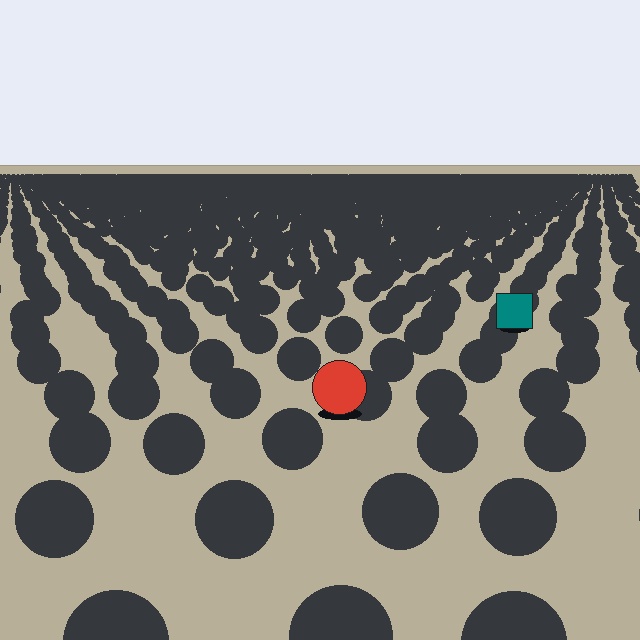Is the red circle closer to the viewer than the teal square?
Yes. The red circle is closer — you can tell from the texture gradient: the ground texture is coarser near it.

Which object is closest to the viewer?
The red circle is closest. The texture marks near it are larger and more spread out.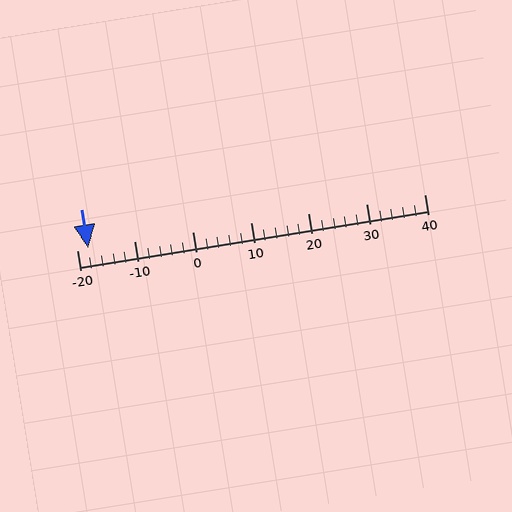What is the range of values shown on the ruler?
The ruler shows values from -20 to 40.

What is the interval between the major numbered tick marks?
The major tick marks are spaced 10 units apart.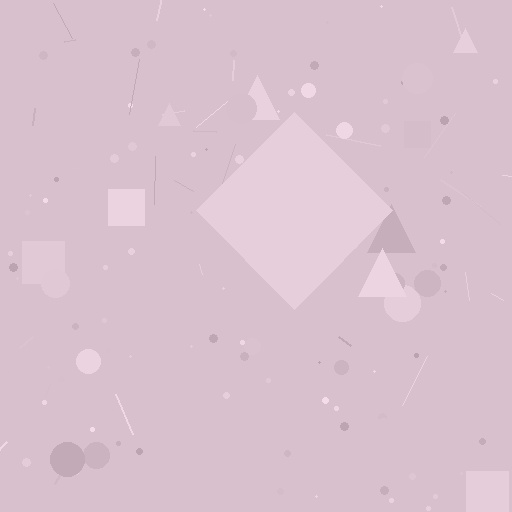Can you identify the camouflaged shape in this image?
The camouflaged shape is a diamond.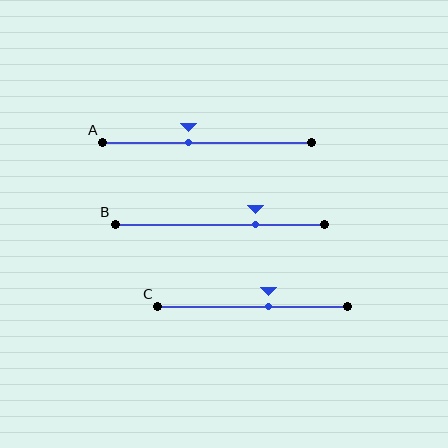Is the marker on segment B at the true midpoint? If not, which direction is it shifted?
No, the marker on segment B is shifted to the right by about 17% of the segment length.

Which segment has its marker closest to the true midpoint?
Segment C has its marker closest to the true midpoint.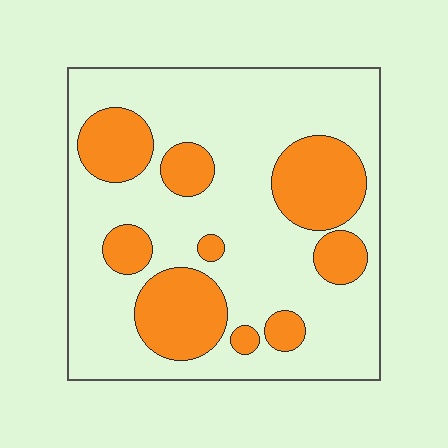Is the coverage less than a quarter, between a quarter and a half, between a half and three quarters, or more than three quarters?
Between a quarter and a half.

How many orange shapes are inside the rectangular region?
9.